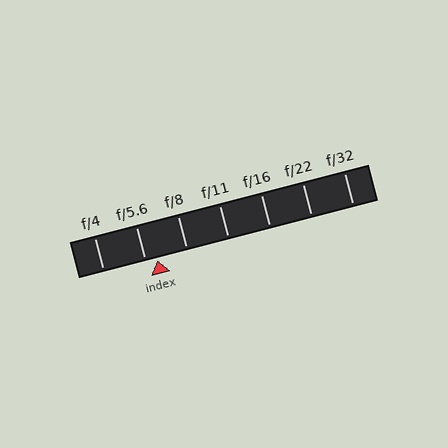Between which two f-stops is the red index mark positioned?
The index mark is between f/5.6 and f/8.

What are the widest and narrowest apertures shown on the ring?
The widest aperture shown is f/4 and the narrowest is f/32.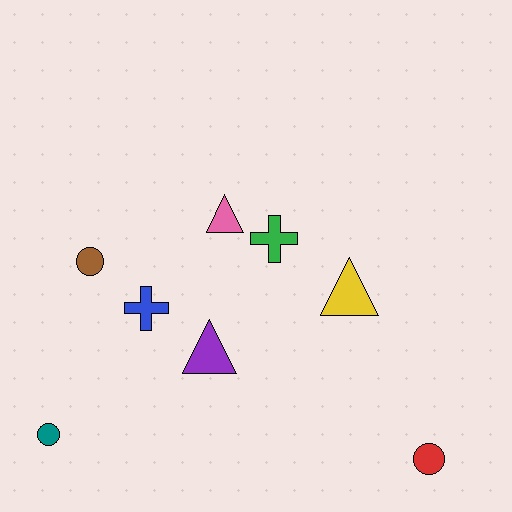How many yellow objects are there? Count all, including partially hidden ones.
There is 1 yellow object.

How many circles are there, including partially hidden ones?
There are 3 circles.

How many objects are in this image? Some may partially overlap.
There are 8 objects.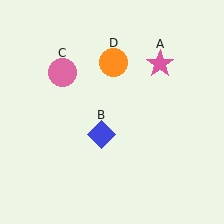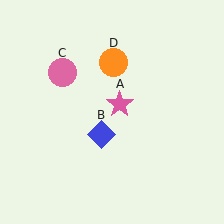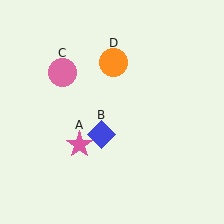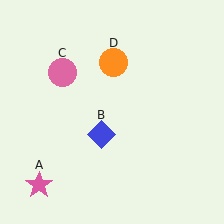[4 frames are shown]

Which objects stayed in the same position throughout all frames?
Blue diamond (object B) and pink circle (object C) and orange circle (object D) remained stationary.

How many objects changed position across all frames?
1 object changed position: pink star (object A).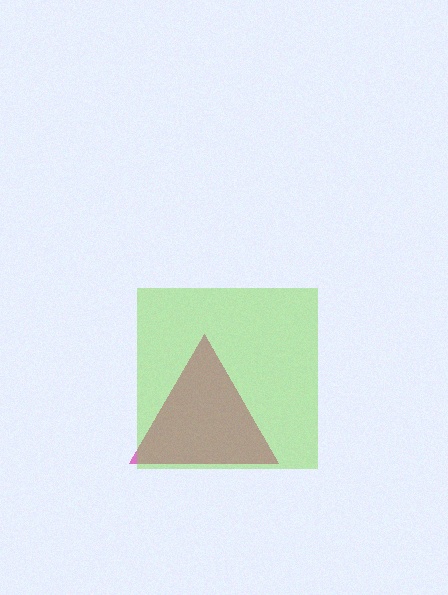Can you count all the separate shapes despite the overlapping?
Yes, there are 2 separate shapes.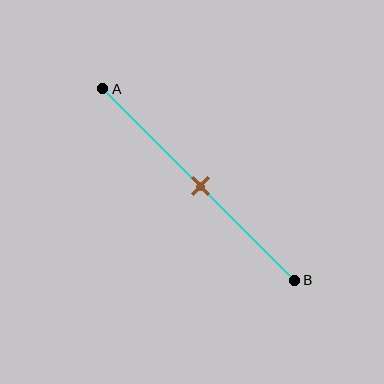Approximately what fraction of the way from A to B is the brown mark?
The brown mark is approximately 50% of the way from A to B.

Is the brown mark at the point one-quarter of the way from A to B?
No, the mark is at about 50% from A, not at the 25% one-quarter point.